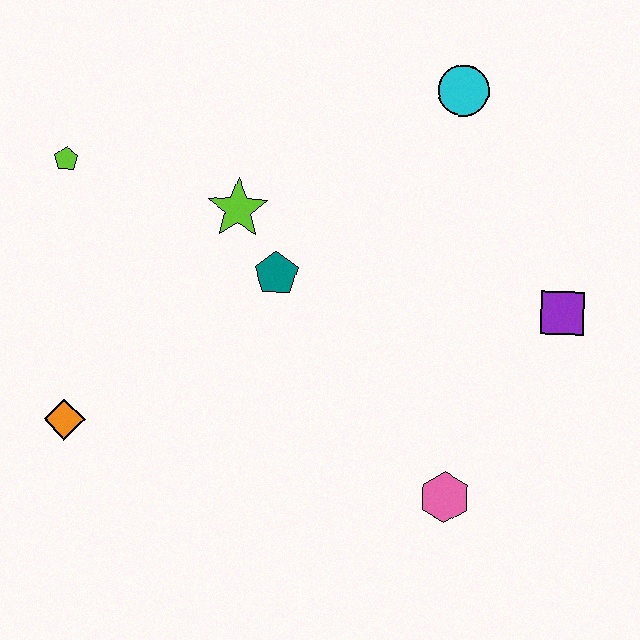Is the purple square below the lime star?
Yes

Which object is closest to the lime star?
The teal pentagon is closest to the lime star.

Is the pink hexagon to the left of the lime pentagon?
No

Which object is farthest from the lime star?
The pink hexagon is farthest from the lime star.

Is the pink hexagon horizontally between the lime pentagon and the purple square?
Yes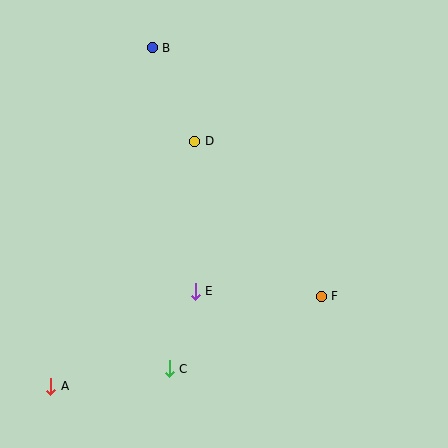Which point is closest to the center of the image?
Point E at (195, 291) is closest to the center.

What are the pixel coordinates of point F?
Point F is at (321, 296).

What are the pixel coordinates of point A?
Point A is at (51, 386).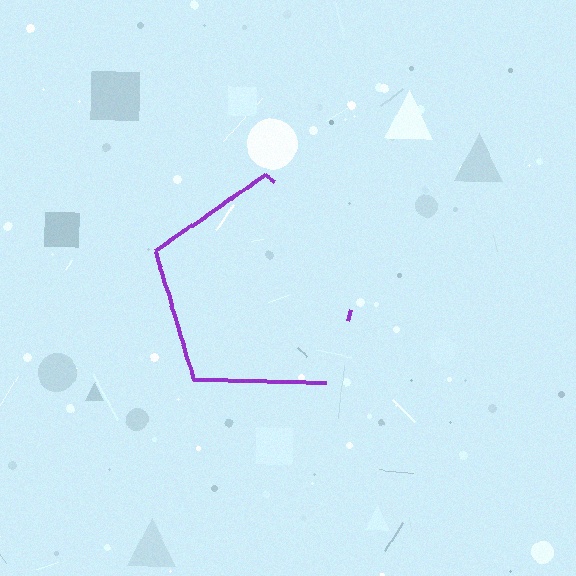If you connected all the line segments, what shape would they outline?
They would outline a pentagon.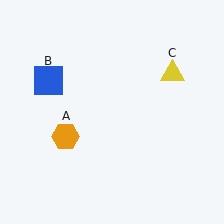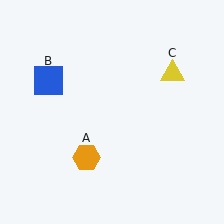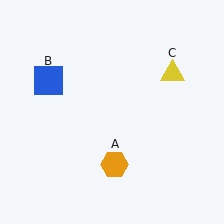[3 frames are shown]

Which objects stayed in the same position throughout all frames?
Blue square (object B) and yellow triangle (object C) remained stationary.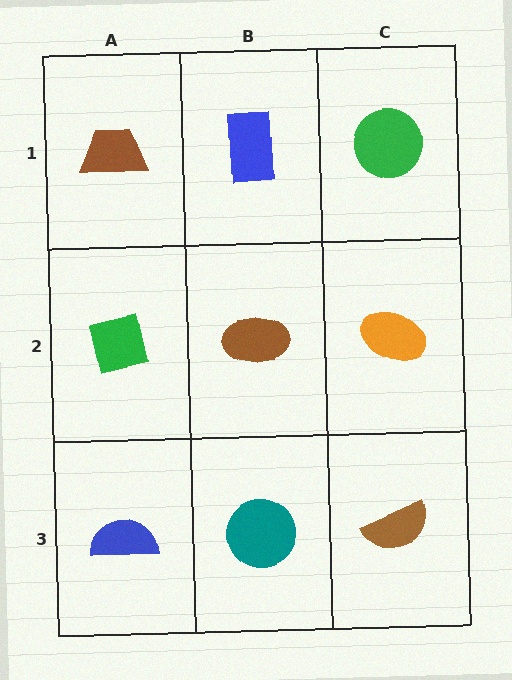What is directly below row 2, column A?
A blue semicircle.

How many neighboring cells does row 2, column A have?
3.